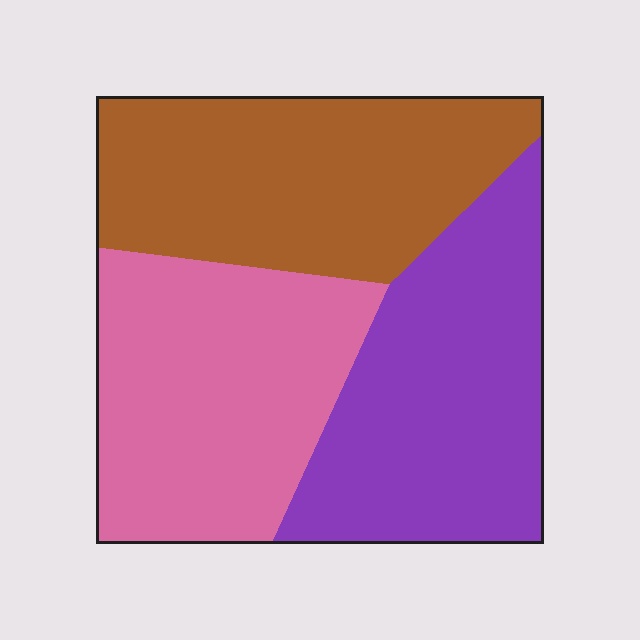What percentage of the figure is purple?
Purple takes up about one third (1/3) of the figure.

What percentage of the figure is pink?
Pink takes up about one third (1/3) of the figure.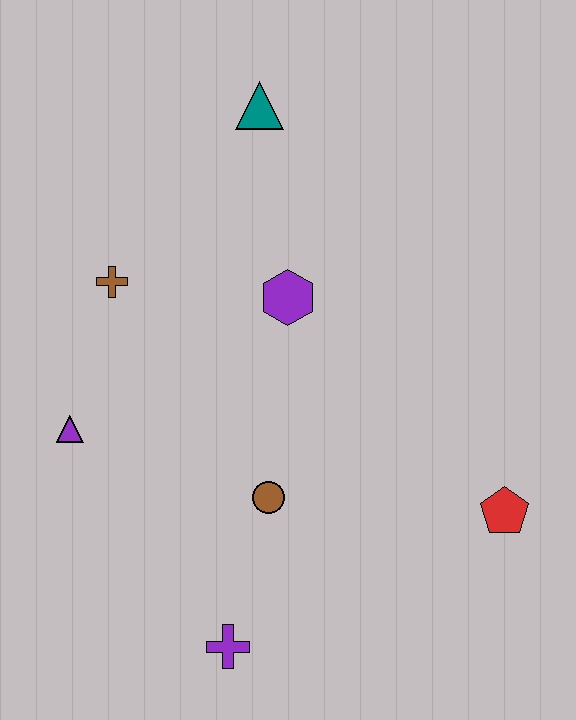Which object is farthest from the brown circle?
The teal triangle is farthest from the brown circle.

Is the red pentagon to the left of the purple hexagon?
No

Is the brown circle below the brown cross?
Yes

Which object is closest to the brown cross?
The purple triangle is closest to the brown cross.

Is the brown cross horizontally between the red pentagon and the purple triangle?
Yes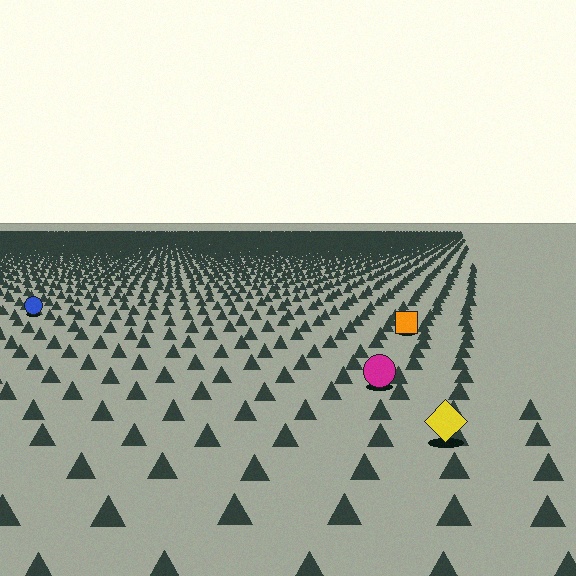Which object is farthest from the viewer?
The blue circle is farthest from the viewer. It appears smaller and the ground texture around it is denser.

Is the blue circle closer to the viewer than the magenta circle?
No. The magenta circle is closer — you can tell from the texture gradient: the ground texture is coarser near it.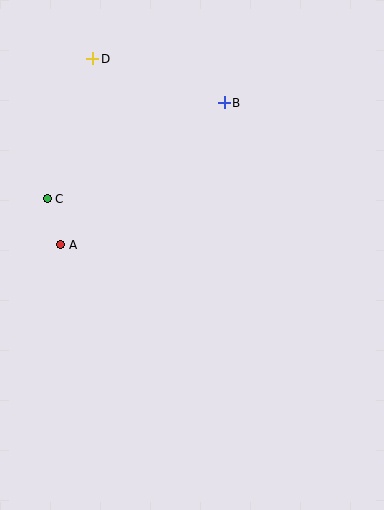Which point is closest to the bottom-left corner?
Point A is closest to the bottom-left corner.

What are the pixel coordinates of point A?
Point A is at (61, 245).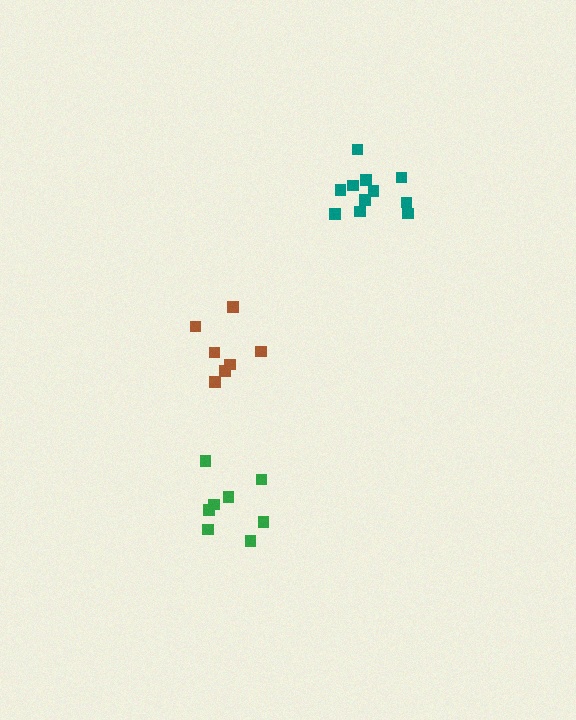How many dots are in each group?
Group 1: 8 dots, Group 2: 7 dots, Group 3: 11 dots (26 total).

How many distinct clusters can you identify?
There are 3 distinct clusters.